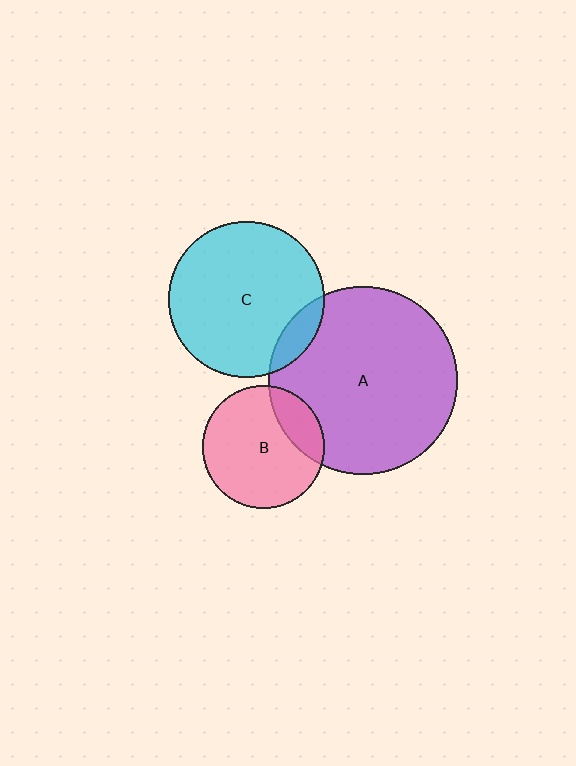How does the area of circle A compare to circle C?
Approximately 1.5 times.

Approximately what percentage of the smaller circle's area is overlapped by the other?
Approximately 10%.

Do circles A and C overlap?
Yes.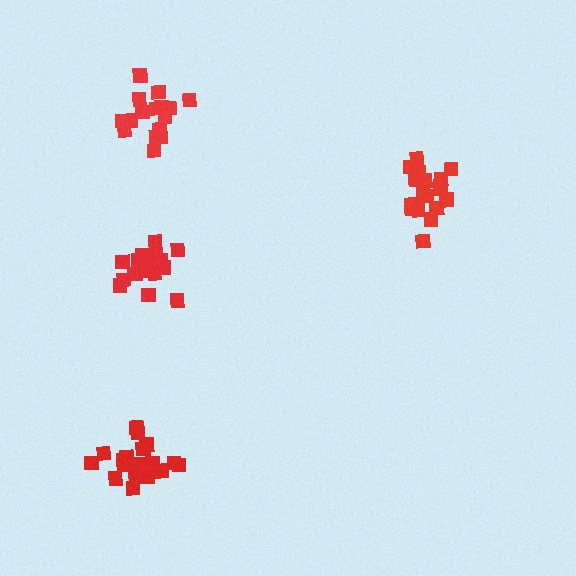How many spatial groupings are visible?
There are 4 spatial groupings.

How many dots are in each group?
Group 1: 18 dots, Group 2: 20 dots, Group 3: 17 dots, Group 4: 20 dots (75 total).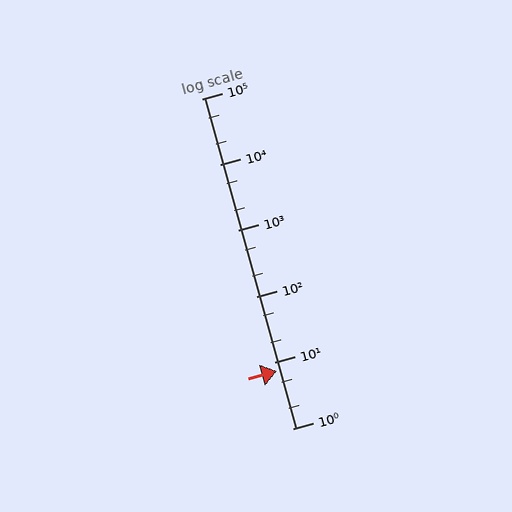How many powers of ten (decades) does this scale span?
The scale spans 5 decades, from 1 to 100000.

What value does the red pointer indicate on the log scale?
The pointer indicates approximately 7.3.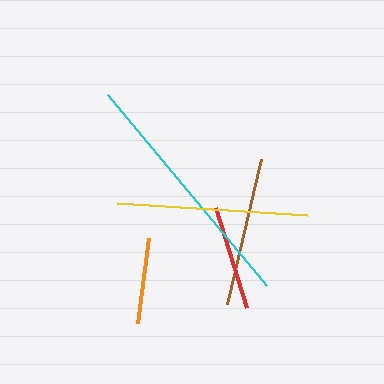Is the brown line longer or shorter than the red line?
The brown line is longer than the red line.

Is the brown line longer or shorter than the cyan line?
The cyan line is longer than the brown line.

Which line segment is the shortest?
The orange line is the shortest at approximately 85 pixels.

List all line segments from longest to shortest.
From longest to shortest: cyan, yellow, brown, red, orange.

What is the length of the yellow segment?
The yellow segment is approximately 190 pixels long.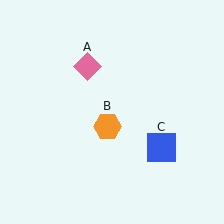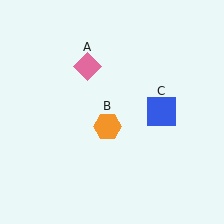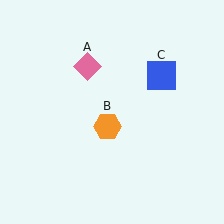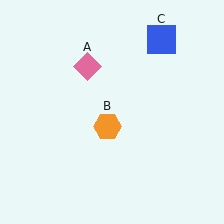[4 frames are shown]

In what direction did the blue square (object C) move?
The blue square (object C) moved up.